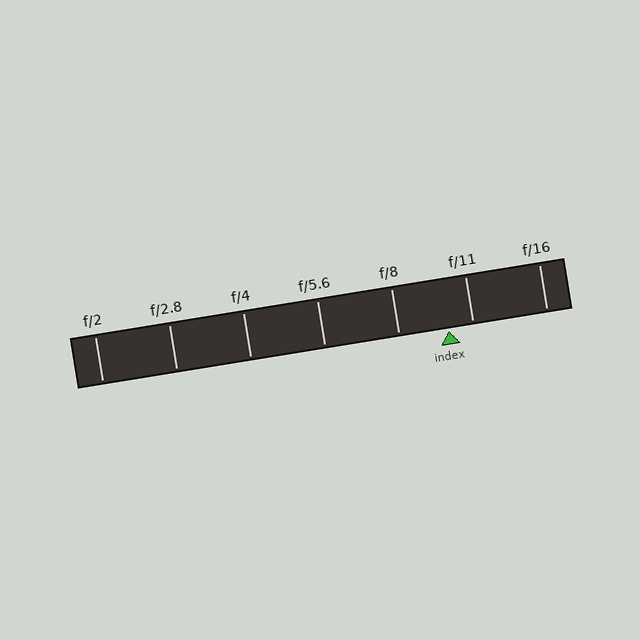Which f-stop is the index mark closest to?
The index mark is closest to f/11.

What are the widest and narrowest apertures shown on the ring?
The widest aperture shown is f/2 and the narrowest is f/16.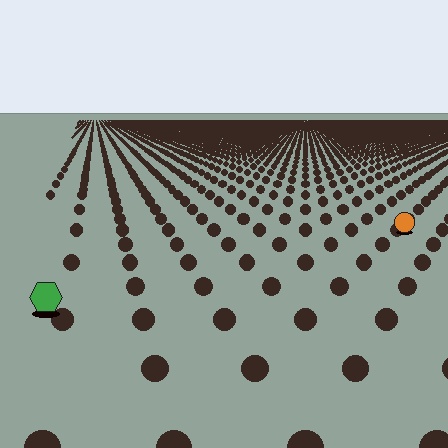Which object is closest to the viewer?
The green hexagon is closest. The texture marks near it are larger and more spread out.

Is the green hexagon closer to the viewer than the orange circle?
Yes. The green hexagon is closer — you can tell from the texture gradient: the ground texture is coarser near it.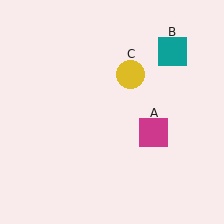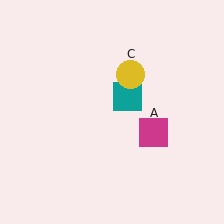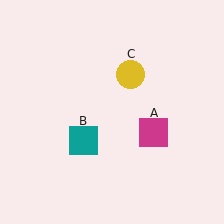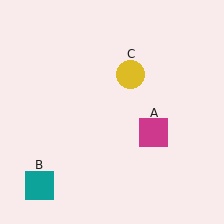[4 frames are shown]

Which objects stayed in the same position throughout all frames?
Magenta square (object A) and yellow circle (object C) remained stationary.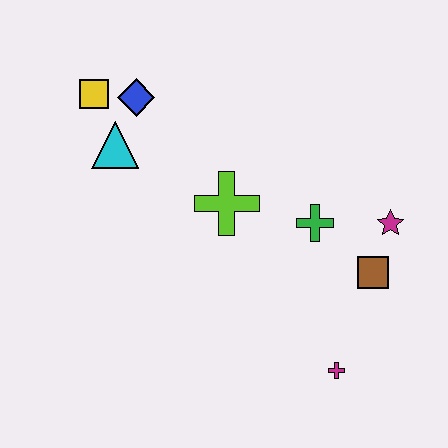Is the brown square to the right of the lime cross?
Yes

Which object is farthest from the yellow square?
The magenta cross is farthest from the yellow square.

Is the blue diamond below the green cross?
No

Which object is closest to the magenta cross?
The brown square is closest to the magenta cross.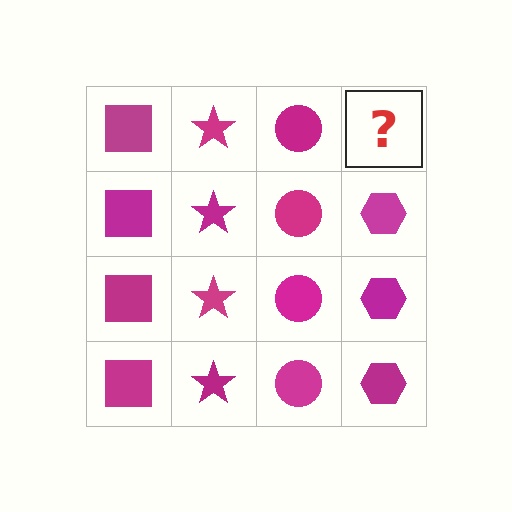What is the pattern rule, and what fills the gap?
The rule is that each column has a consistent shape. The gap should be filled with a magenta hexagon.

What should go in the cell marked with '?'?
The missing cell should contain a magenta hexagon.